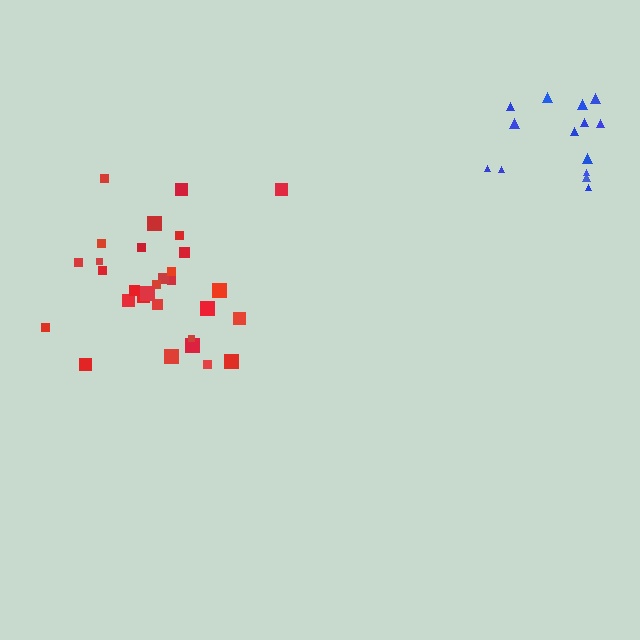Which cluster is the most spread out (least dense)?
Red.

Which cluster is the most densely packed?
Blue.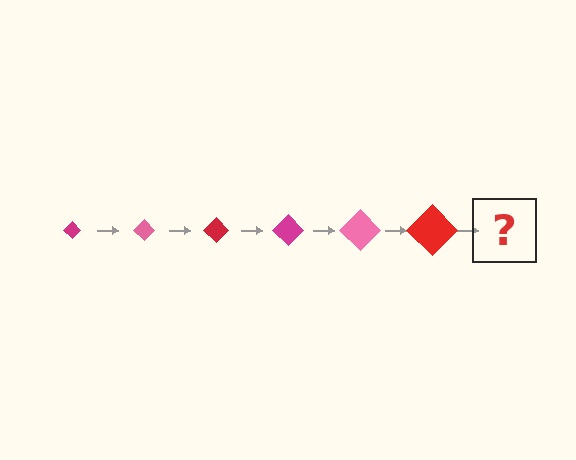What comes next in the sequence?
The next element should be a magenta diamond, larger than the previous one.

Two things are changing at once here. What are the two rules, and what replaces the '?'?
The two rules are that the diamond grows larger each step and the color cycles through magenta, pink, and red. The '?' should be a magenta diamond, larger than the previous one.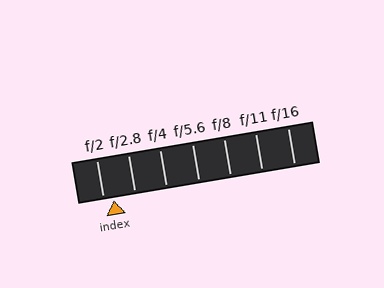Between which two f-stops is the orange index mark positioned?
The index mark is between f/2 and f/2.8.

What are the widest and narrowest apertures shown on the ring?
The widest aperture shown is f/2 and the narrowest is f/16.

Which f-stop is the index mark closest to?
The index mark is closest to f/2.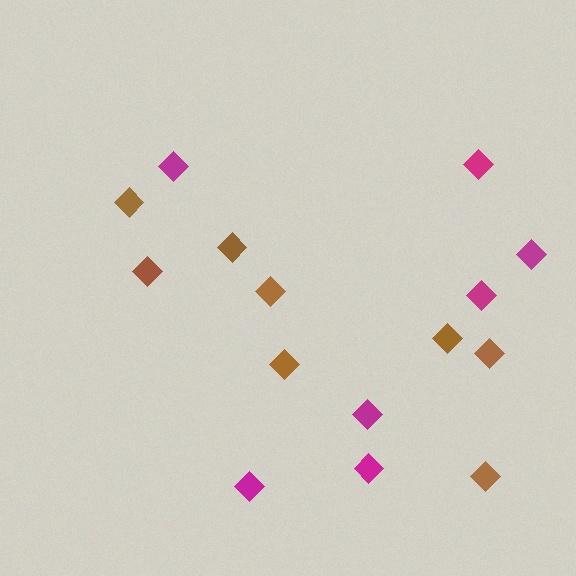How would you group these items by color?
There are 2 groups: one group of brown diamonds (8) and one group of magenta diamonds (7).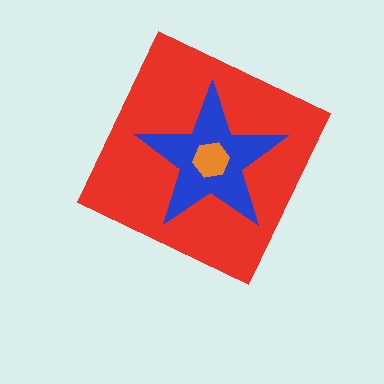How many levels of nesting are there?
3.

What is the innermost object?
The orange hexagon.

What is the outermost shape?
The red diamond.